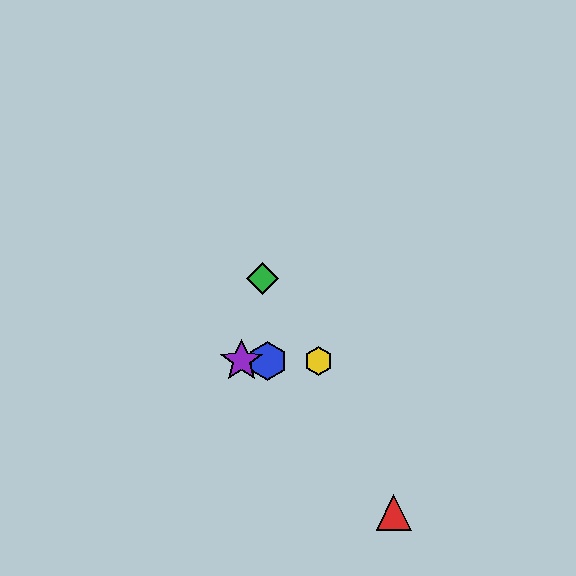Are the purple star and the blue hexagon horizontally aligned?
Yes, both are at y≈361.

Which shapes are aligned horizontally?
The blue hexagon, the yellow hexagon, the purple star are aligned horizontally.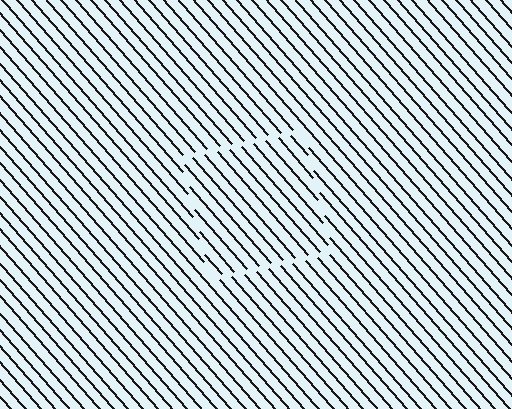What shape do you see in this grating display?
An illusory square. The interior of the shape contains the same grating, shifted by half a period — the contour is defined by the phase discontinuity where line-ends from the inner and outer gratings abut.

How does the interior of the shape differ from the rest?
The interior of the shape contains the same grating, shifted by half a period — the contour is defined by the phase discontinuity where line-ends from the inner and outer gratings abut.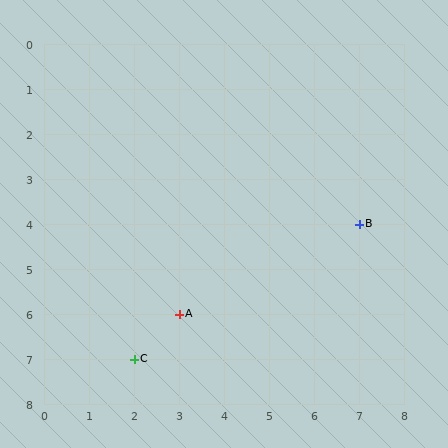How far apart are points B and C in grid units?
Points B and C are 5 columns and 3 rows apart (about 5.8 grid units diagonally).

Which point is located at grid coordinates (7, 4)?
Point B is at (7, 4).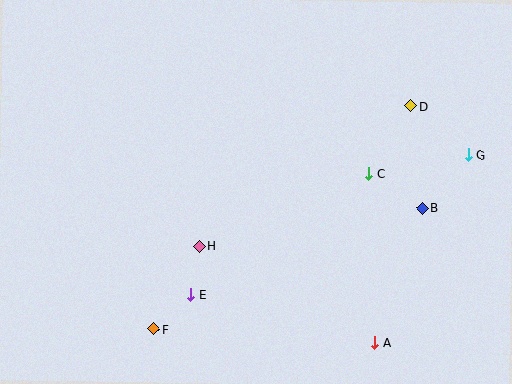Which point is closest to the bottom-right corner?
Point A is closest to the bottom-right corner.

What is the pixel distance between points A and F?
The distance between A and F is 221 pixels.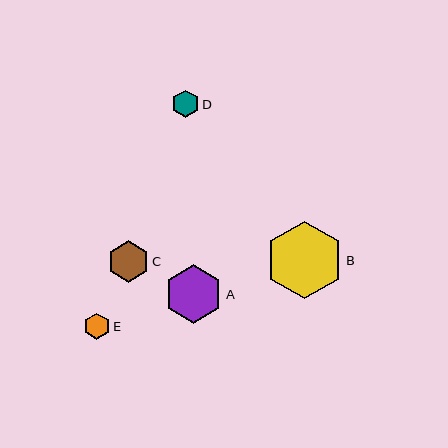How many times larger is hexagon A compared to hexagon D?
Hexagon A is approximately 2.2 times the size of hexagon D.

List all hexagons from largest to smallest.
From largest to smallest: B, A, C, D, E.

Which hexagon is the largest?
Hexagon B is the largest with a size of approximately 77 pixels.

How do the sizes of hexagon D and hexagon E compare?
Hexagon D and hexagon E are approximately the same size.